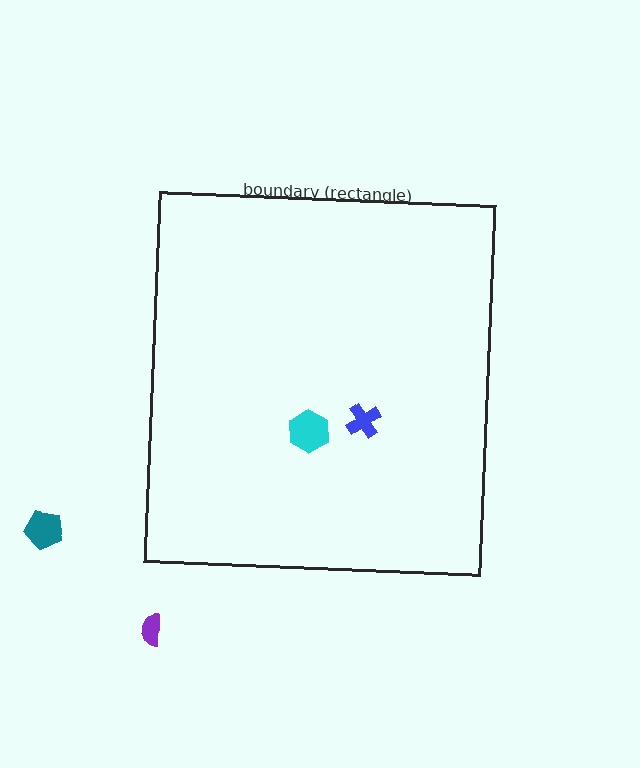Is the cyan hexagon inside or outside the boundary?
Inside.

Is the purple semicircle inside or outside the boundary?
Outside.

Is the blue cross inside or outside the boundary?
Inside.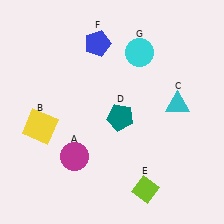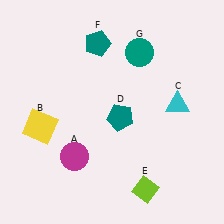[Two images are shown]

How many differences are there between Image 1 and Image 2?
There are 2 differences between the two images.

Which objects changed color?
F changed from blue to teal. G changed from cyan to teal.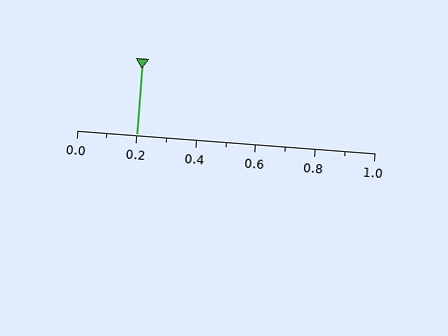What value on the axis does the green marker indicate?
The marker indicates approximately 0.2.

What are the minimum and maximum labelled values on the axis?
The axis runs from 0.0 to 1.0.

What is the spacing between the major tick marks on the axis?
The major ticks are spaced 0.2 apart.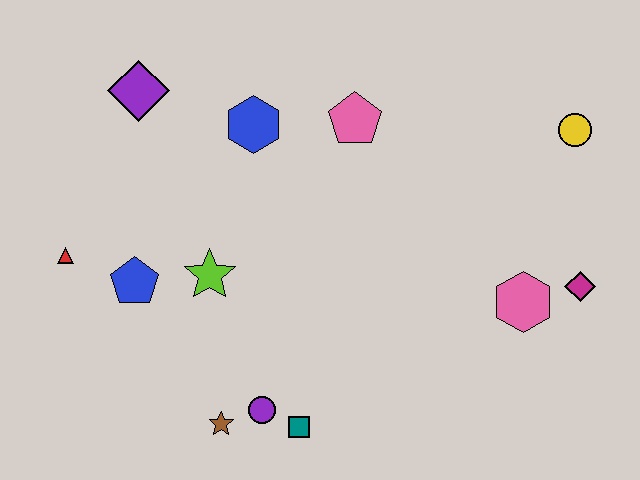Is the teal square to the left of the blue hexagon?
No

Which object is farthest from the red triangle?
The yellow circle is farthest from the red triangle.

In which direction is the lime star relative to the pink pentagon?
The lime star is below the pink pentagon.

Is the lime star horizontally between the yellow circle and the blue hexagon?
No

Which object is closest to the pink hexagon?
The magenta diamond is closest to the pink hexagon.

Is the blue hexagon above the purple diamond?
No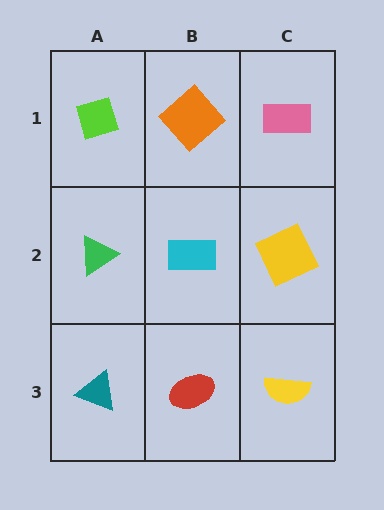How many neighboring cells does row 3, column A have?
2.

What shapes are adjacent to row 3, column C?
A yellow square (row 2, column C), a red ellipse (row 3, column B).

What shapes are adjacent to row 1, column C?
A yellow square (row 2, column C), an orange diamond (row 1, column B).